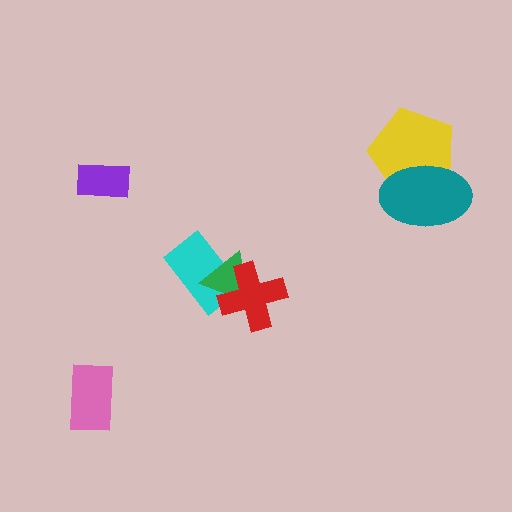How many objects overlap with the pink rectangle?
0 objects overlap with the pink rectangle.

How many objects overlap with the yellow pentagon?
1 object overlaps with the yellow pentagon.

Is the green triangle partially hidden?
Yes, it is partially covered by another shape.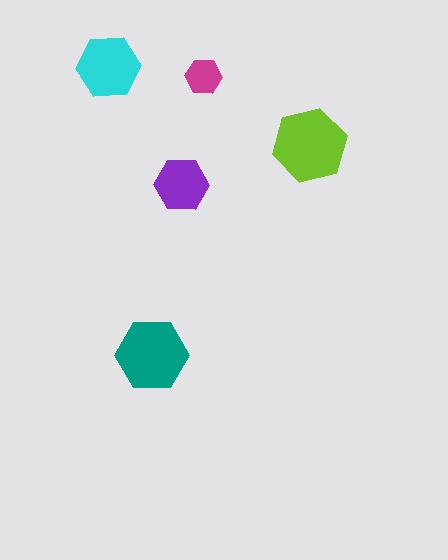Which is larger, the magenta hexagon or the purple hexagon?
The purple one.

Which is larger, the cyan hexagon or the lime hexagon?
The lime one.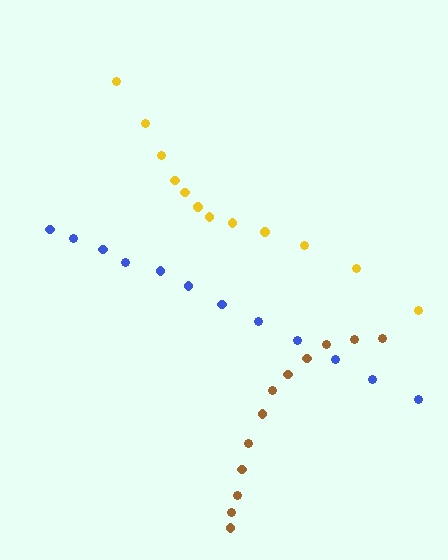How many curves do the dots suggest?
There are 3 distinct paths.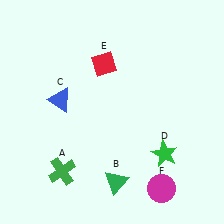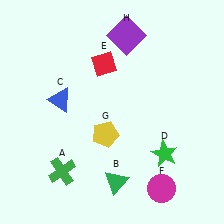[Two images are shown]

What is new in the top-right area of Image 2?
A purple square (H) was added in the top-right area of Image 2.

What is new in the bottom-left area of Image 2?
A yellow pentagon (G) was added in the bottom-left area of Image 2.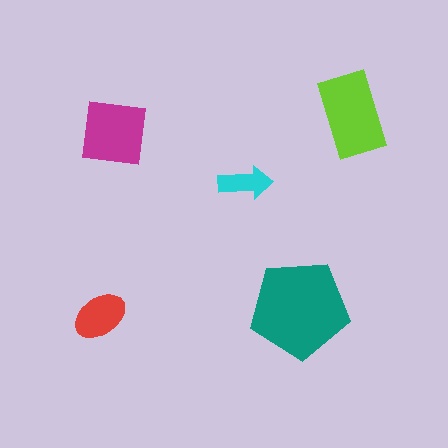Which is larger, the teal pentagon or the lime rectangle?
The teal pentagon.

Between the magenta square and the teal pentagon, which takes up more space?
The teal pentagon.